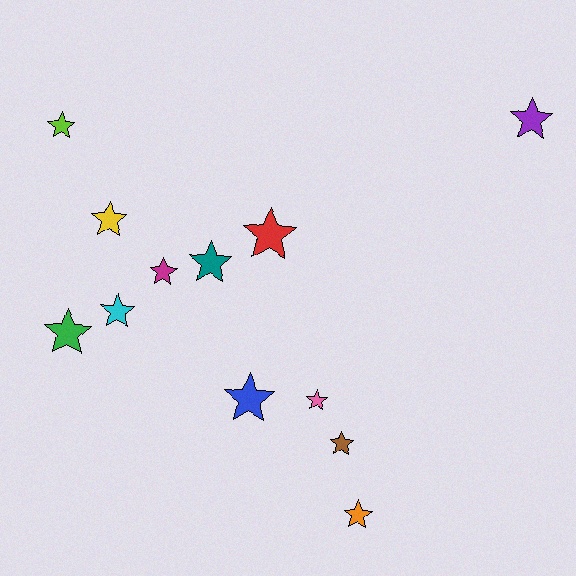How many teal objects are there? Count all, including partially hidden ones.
There is 1 teal object.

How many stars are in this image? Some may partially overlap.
There are 12 stars.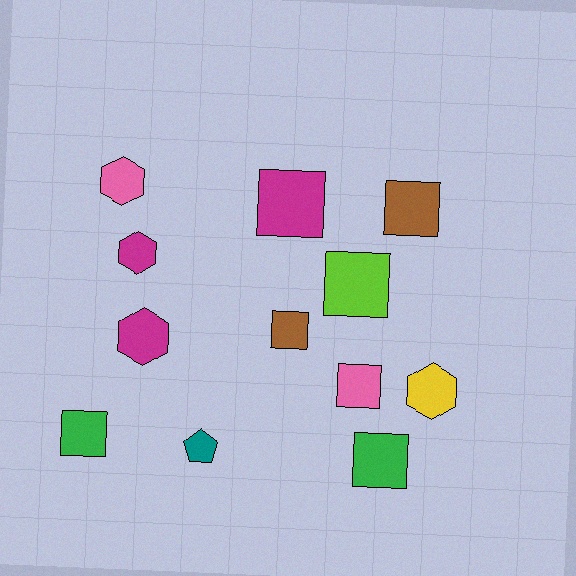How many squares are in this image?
There are 7 squares.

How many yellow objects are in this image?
There is 1 yellow object.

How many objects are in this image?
There are 12 objects.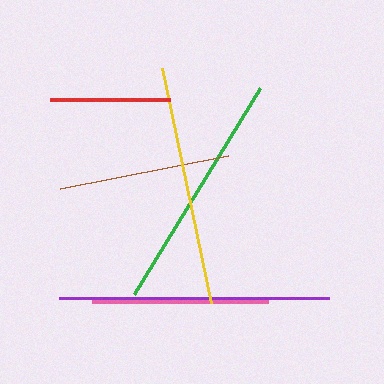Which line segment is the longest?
The purple line is the longest at approximately 270 pixels.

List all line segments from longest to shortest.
From longest to shortest: purple, green, yellow, pink, brown, red.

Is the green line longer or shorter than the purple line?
The purple line is longer than the green line.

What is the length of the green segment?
The green segment is approximately 241 pixels long.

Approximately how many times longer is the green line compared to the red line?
The green line is approximately 2.0 times the length of the red line.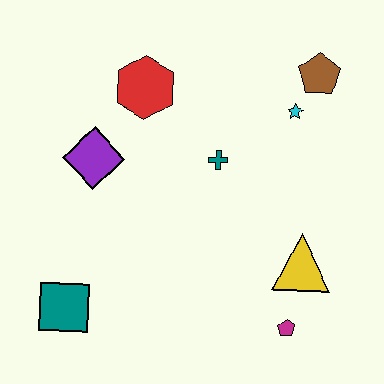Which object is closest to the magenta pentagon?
The yellow triangle is closest to the magenta pentagon.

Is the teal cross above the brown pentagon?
No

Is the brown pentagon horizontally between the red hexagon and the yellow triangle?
No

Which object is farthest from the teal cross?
The teal square is farthest from the teal cross.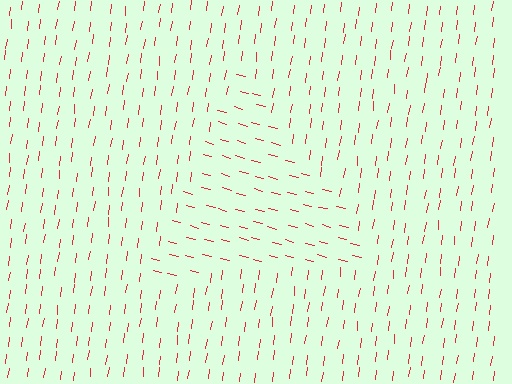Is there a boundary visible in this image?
Yes, there is a texture boundary formed by a change in line orientation.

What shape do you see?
I see a triangle.